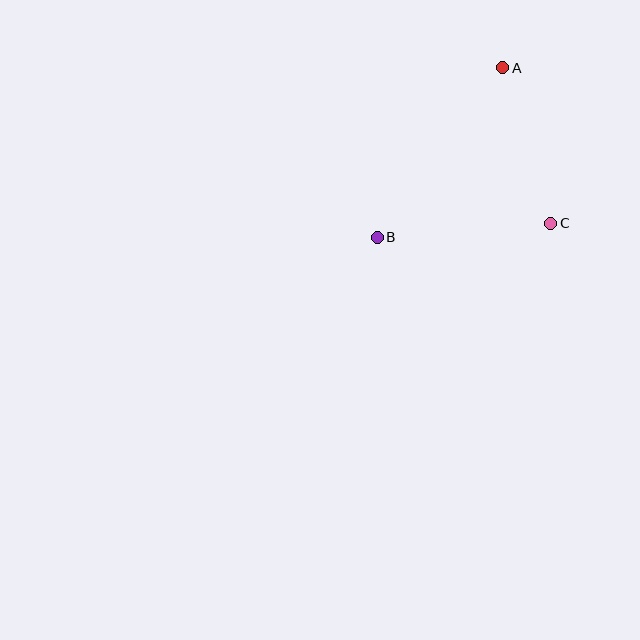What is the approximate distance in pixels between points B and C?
The distance between B and C is approximately 174 pixels.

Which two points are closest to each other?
Points A and C are closest to each other.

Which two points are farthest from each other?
Points A and B are farthest from each other.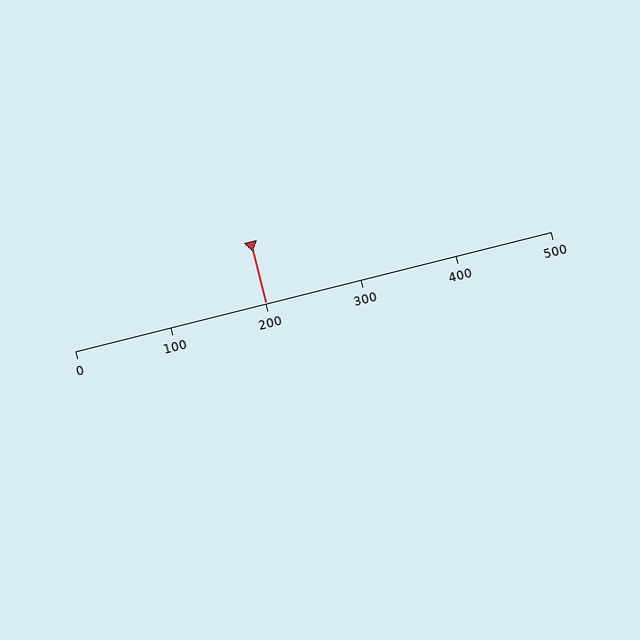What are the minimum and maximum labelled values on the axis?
The axis runs from 0 to 500.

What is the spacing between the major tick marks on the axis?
The major ticks are spaced 100 apart.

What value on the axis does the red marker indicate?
The marker indicates approximately 200.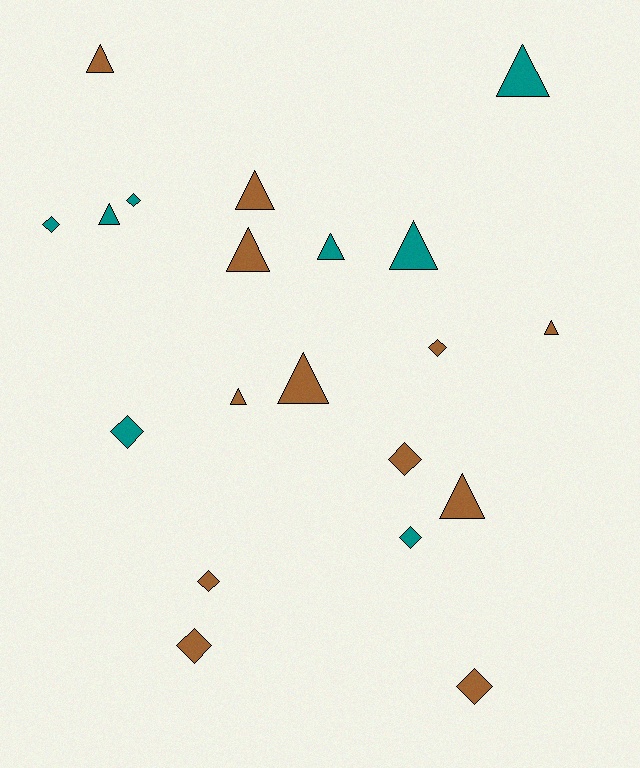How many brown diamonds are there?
There are 5 brown diamonds.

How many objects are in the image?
There are 20 objects.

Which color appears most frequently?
Brown, with 12 objects.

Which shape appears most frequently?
Triangle, with 11 objects.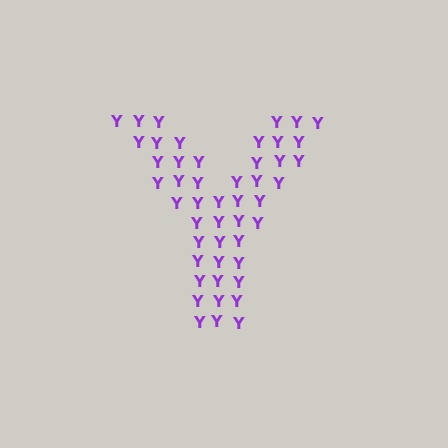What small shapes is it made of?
It is made of small letter Y's.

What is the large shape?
The large shape is the letter Y.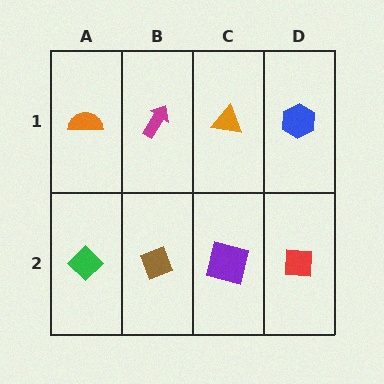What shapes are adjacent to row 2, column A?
An orange semicircle (row 1, column A), a brown diamond (row 2, column B).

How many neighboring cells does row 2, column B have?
3.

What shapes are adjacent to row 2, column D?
A blue hexagon (row 1, column D), a purple square (row 2, column C).